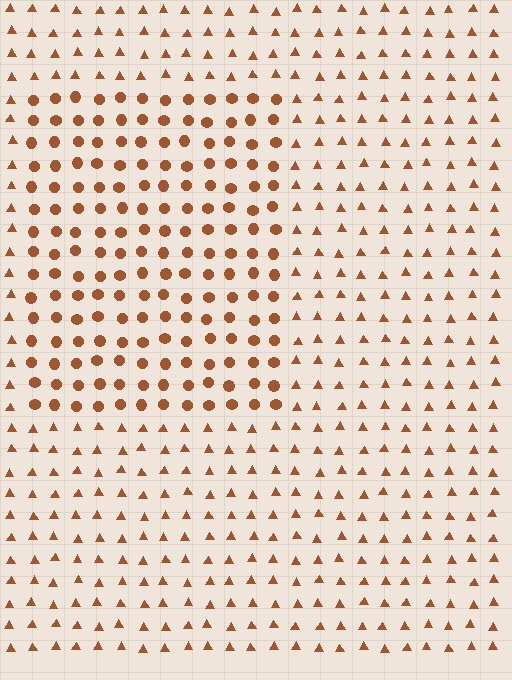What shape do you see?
I see a rectangle.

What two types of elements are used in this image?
The image uses circles inside the rectangle region and triangles outside it.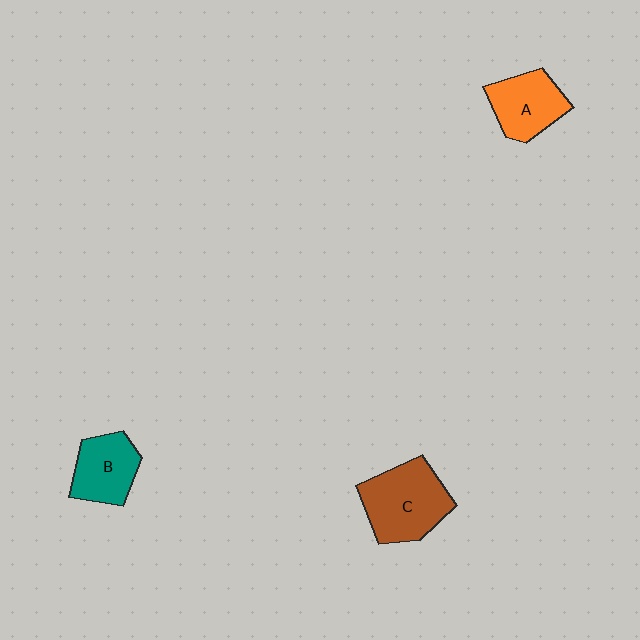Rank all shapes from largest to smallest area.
From largest to smallest: C (brown), A (orange), B (teal).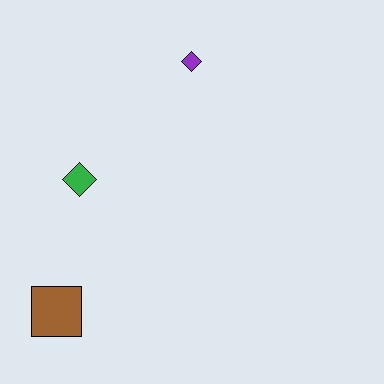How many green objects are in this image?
There is 1 green object.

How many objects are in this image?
There are 3 objects.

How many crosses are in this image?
There are no crosses.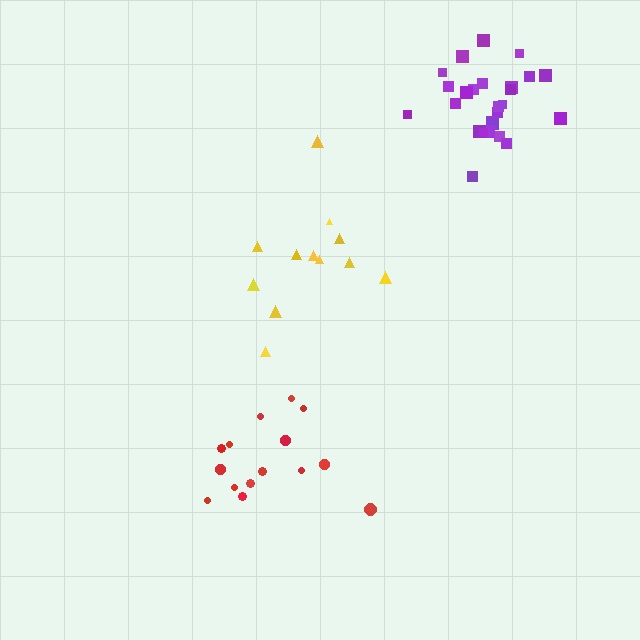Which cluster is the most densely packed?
Purple.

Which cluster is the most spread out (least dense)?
Yellow.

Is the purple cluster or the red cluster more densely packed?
Purple.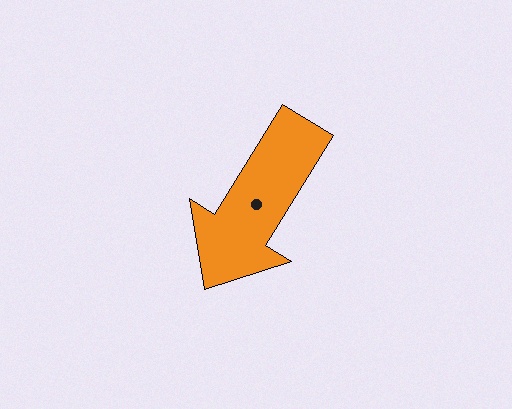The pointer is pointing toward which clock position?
Roughly 7 o'clock.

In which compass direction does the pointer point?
Southwest.